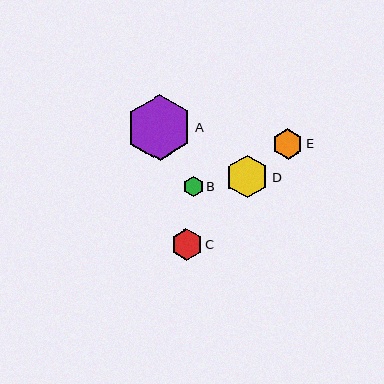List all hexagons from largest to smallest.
From largest to smallest: A, D, C, E, B.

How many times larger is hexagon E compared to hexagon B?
Hexagon E is approximately 1.5 times the size of hexagon B.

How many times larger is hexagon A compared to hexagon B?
Hexagon A is approximately 3.2 times the size of hexagon B.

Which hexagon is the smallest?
Hexagon B is the smallest with a size of approximately 21 pixels.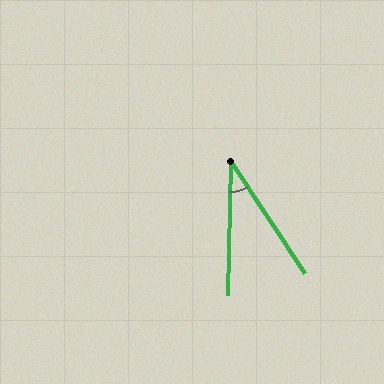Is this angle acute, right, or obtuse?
It is acute.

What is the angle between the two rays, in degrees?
Approximately 35 degrees.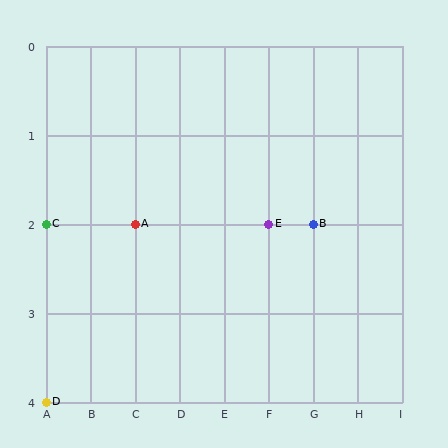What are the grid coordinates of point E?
Point E is at grid coordinates (F, 2).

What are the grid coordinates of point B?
Point B is at grid coordinates (G, 2).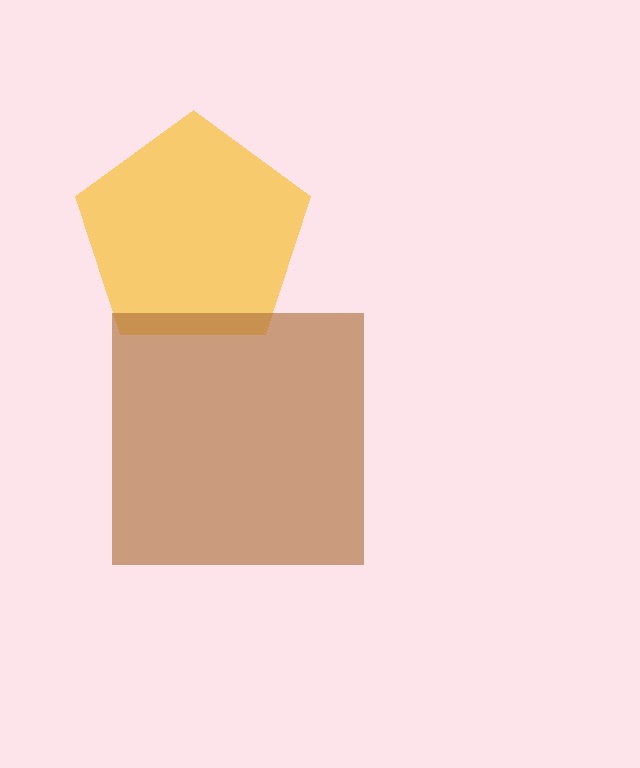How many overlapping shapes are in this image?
There are 2 overlapping shapes in the image.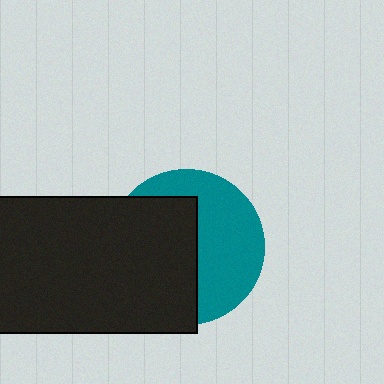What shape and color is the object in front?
The object in front is a black rectangle.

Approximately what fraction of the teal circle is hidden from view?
Roughly 52% of the teal circle is hidden behind the black rectangle.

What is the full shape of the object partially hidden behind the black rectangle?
The partially hidden object is a teal circle.